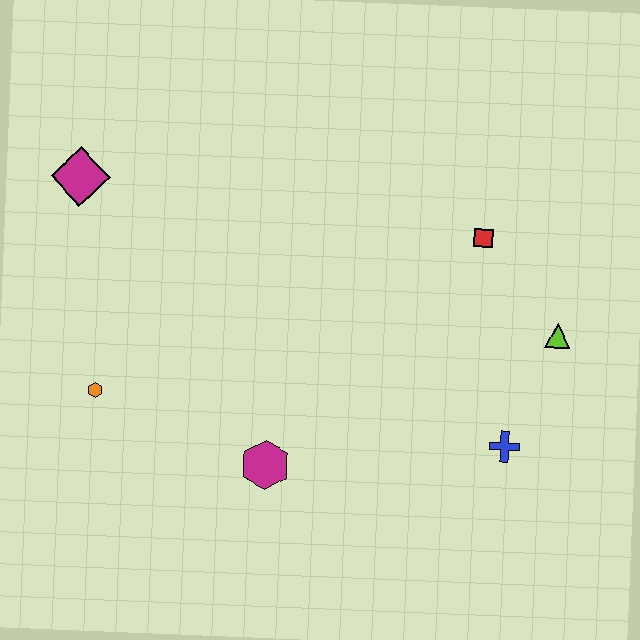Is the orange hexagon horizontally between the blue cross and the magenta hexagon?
No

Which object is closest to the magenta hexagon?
The orange hexagon is closest to the magenta hexagon.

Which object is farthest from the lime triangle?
The magenta diamond is farthest from the lime triangle.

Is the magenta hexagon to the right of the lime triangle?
No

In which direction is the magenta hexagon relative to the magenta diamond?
The magenta hexagon is below the magenta diamond.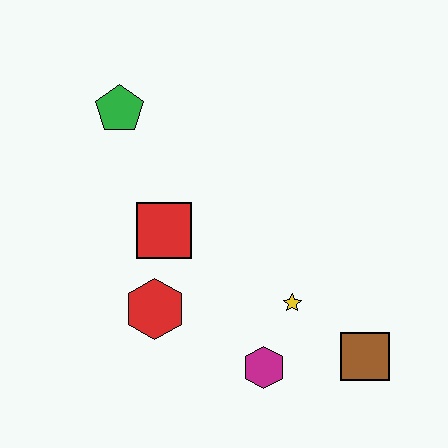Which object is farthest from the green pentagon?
The brown square is farthest from the green pentagon.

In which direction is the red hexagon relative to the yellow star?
The red hexagon is to the left of the yellow star.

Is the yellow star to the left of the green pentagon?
No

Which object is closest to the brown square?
The yellow star is closest to the brown square.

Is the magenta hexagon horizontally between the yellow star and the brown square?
No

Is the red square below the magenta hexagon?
No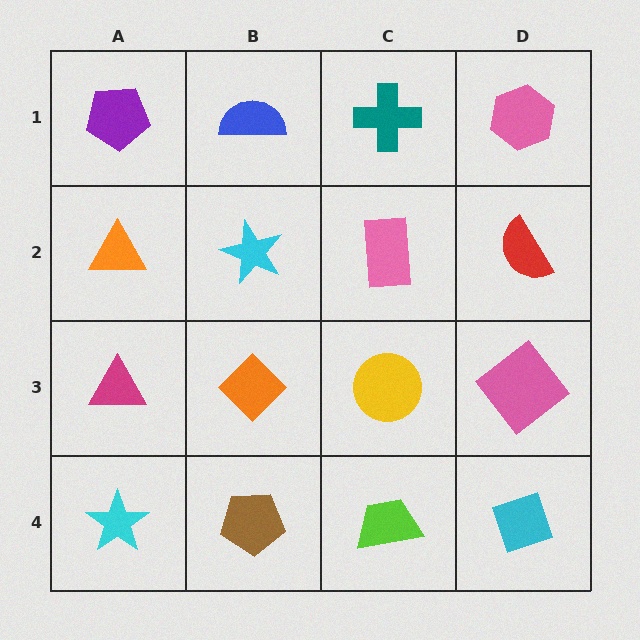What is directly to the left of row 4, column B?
A cyan star.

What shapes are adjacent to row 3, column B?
A cyan star (row 2, column B), a brown pentagon (row 4, column B), a magenta triangle (row 3, column A), a yellow circle (row 3, column C).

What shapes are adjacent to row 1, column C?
A pink rectangle (row 2, column C), a blue semicircle (row 1, column B), a pink hexagon (row 1, column D).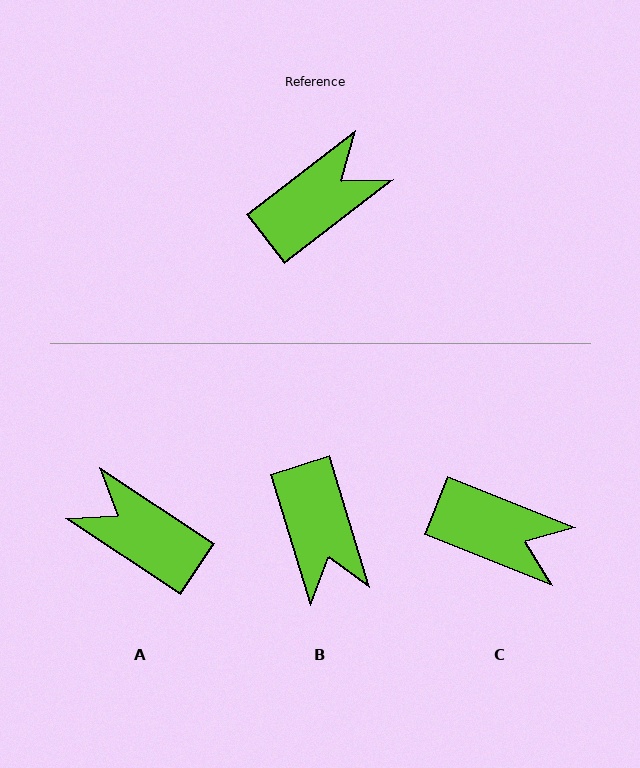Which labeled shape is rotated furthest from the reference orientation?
B, about 111 degrees away.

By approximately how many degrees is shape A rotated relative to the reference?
Approximately 109 degrees counter-clockwise.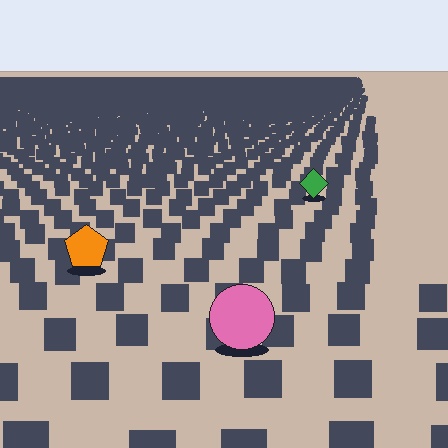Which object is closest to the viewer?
The pink circle is closest. The texture marks near it are larger and more spread out.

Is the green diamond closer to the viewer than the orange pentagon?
No. The orange pentagon is closer — you can tell from the texture gradient: the ground texture is coarser near it.